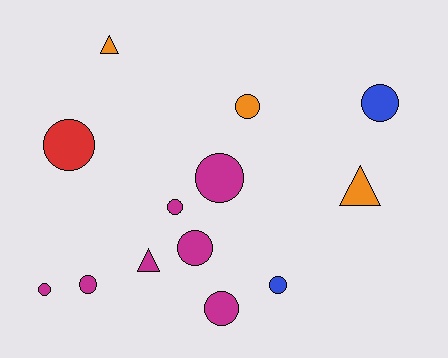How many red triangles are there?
There are no red triangles.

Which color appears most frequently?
Magenta, with 7 objects.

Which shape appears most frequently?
Circle, with 10 objects.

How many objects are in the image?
There are 13 objects.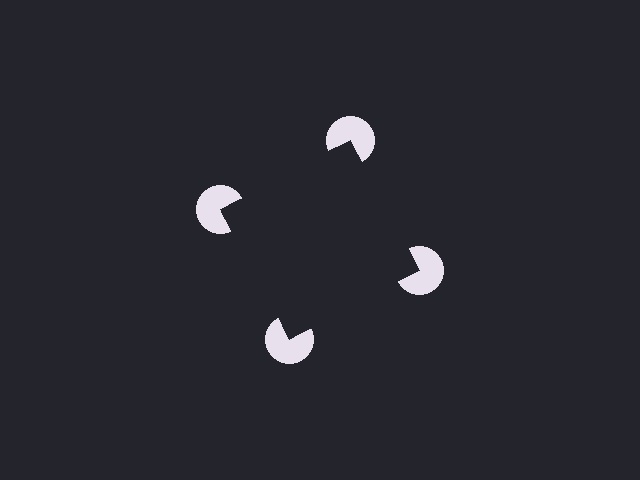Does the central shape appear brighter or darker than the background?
It typically appears slightly darker than the background, even though no actual brightness change is drawn.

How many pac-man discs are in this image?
There are 4 — one at each vertex of the illusory square.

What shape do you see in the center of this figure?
An illusory square — its edges are inferred from the aligned wedge cuts in the pac-man discs, not physically drawn.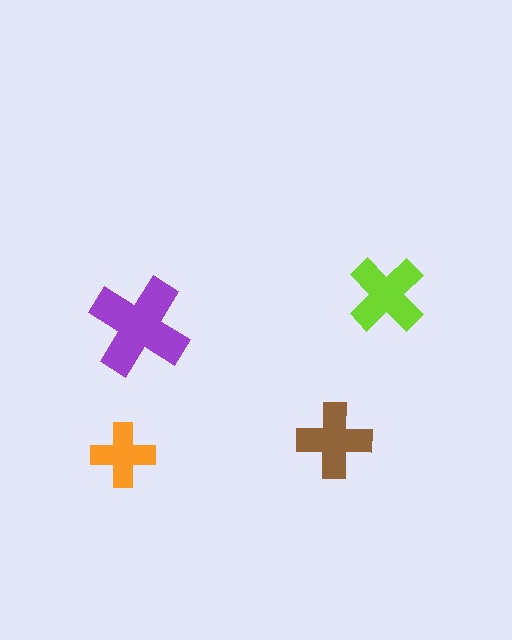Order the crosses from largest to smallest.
the purple one, the lime one, the brown one, the orange one.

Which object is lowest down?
The orange cross is bottommost.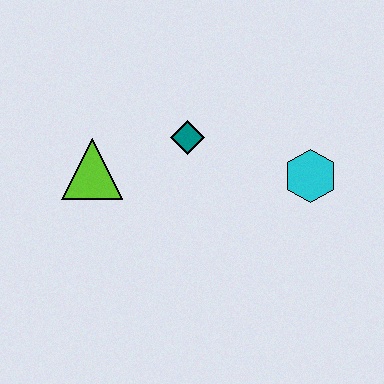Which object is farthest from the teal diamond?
The cyan hexagon is farthest from the teal diamond.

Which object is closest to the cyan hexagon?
The teal diamond is closest to the cyan hexagon.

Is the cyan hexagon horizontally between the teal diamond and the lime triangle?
No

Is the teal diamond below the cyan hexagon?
No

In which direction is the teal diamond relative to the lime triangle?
The teal diamond is to the right of the lime triangle.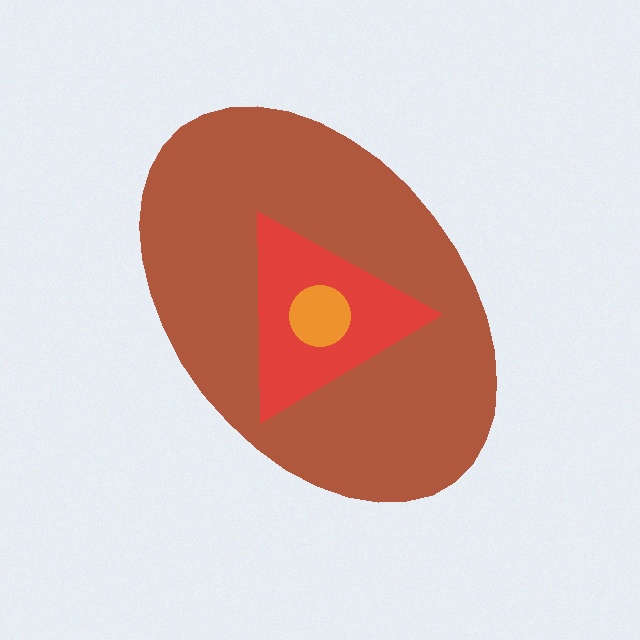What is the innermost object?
The orange circle.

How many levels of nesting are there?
3.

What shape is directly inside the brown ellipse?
The red triangle.